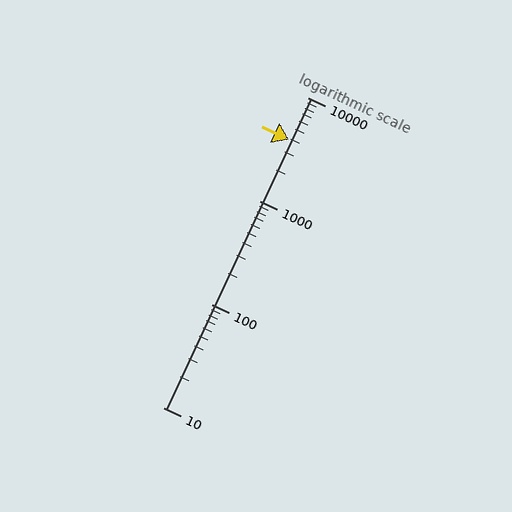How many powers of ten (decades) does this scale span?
The scale spans 3 decades, from 10 to 10000.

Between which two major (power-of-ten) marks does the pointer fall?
The pointer is between 1000 and 10000.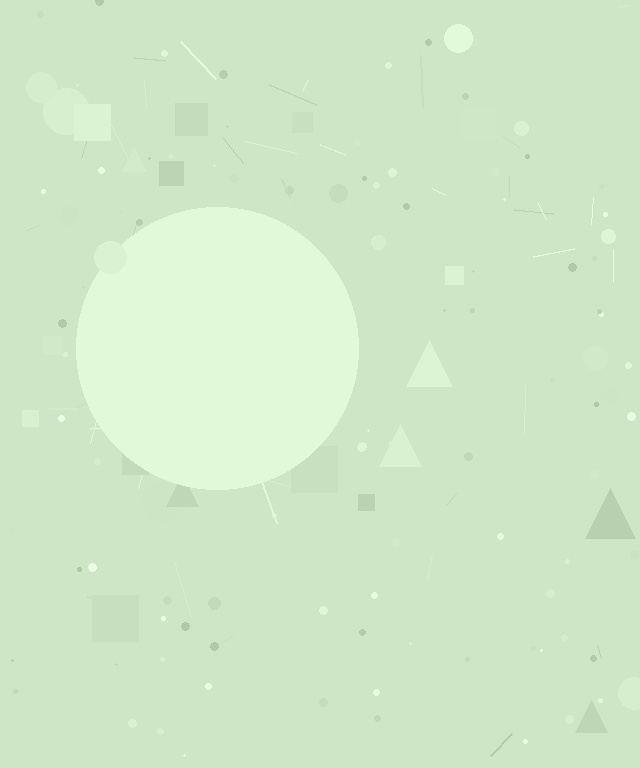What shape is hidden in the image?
A circle is hidden in the image.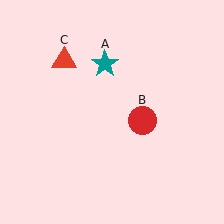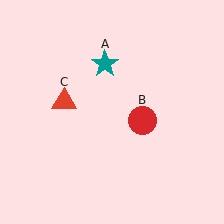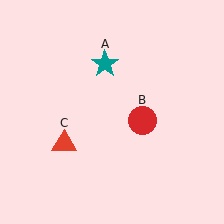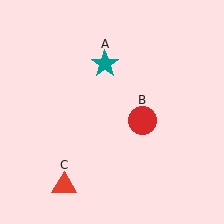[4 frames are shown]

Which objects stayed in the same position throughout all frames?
Teal star (object A) and red circle (object B) remained stationary.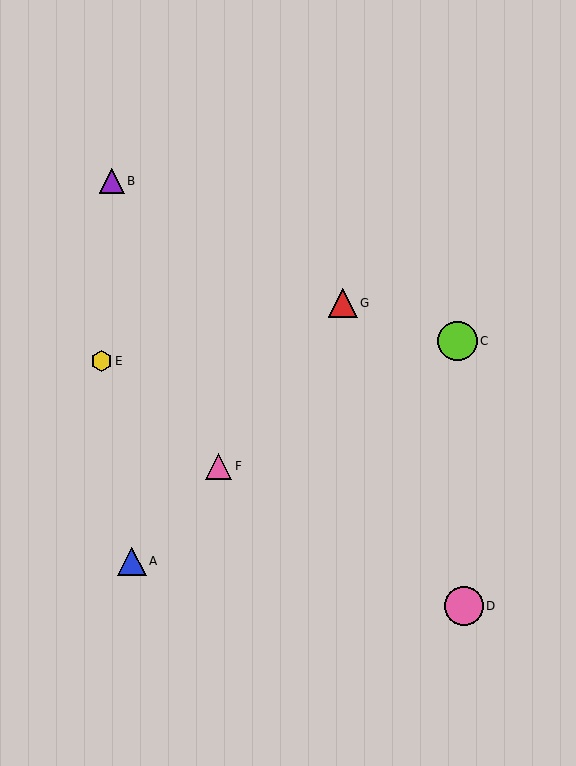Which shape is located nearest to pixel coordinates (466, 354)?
The lime circle (labeled C) at (458, 341) is nearest to that location.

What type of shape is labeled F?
Shape F is a pink triangle.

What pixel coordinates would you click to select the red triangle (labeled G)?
Click at (343, 303) to select the red triangle G.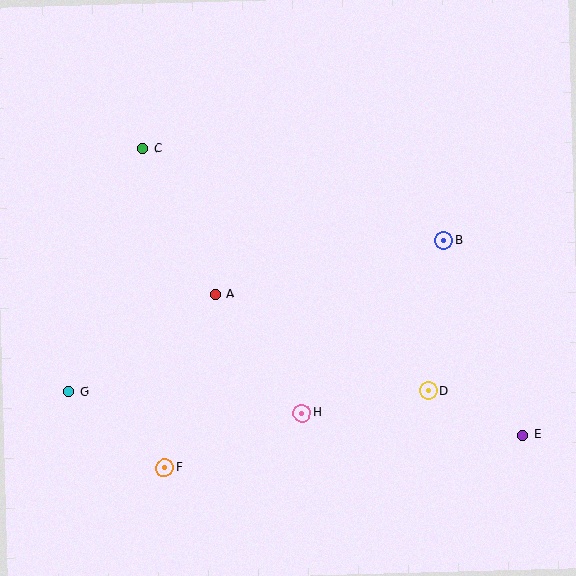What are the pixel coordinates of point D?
Point D is at (428, 391).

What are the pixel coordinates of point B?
Point B is at (443, 241).